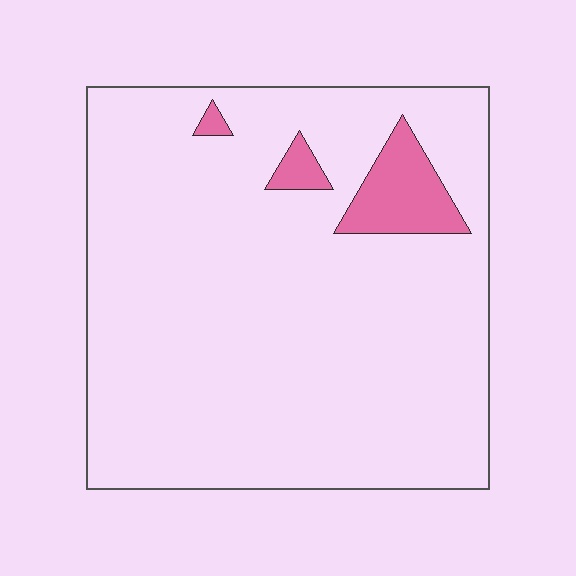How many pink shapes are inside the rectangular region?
3.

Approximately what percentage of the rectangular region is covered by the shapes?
Approximately 5%.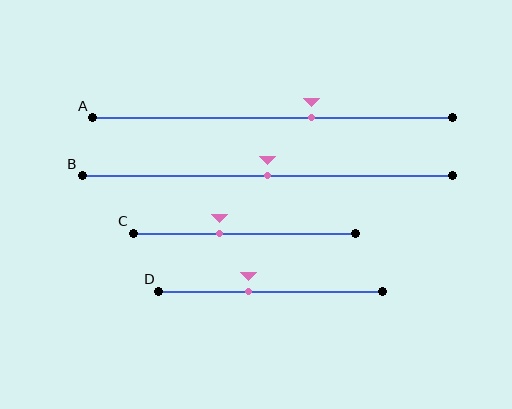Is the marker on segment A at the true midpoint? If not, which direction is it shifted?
No, the marker on segment A is shifted to the right by about 11% of the segment length.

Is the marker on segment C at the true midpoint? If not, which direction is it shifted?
No, the marker on segment C is shifted to the left by about 11% of the segment length.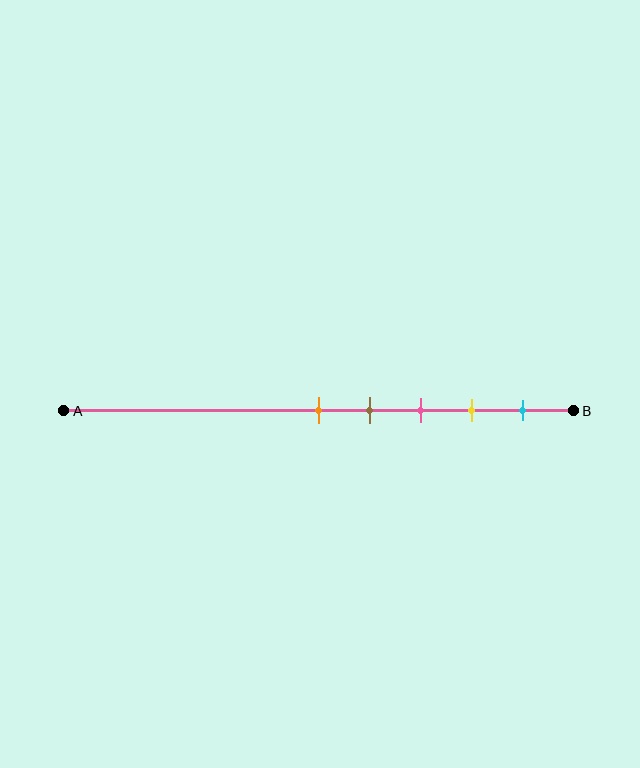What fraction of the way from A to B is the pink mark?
The pink mark is approximately 70% (0.7) of the way from A to B.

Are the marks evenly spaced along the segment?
Yes, the marks are approximately evenly spaced.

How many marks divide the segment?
There are 5 marks dividing the segment.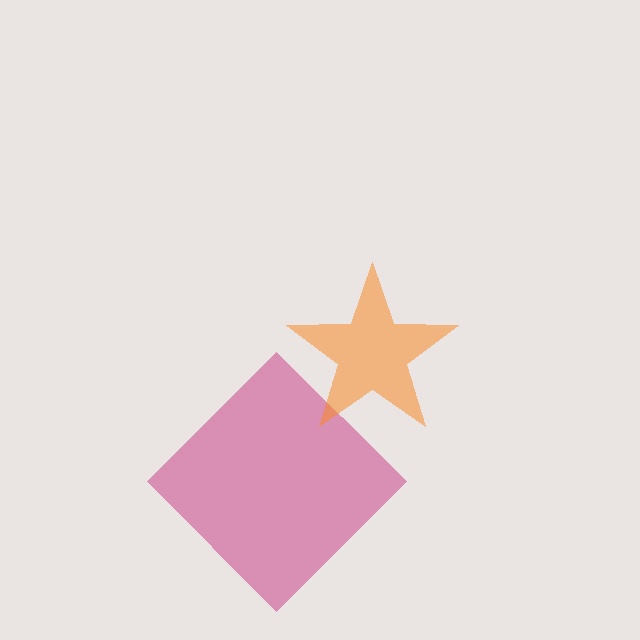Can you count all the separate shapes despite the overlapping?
Yes, there are 2 separate shapes.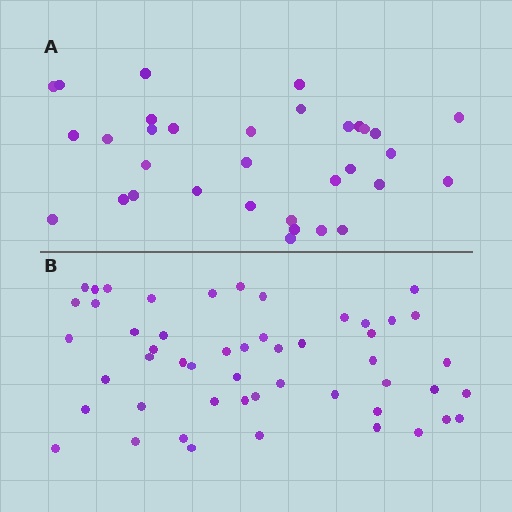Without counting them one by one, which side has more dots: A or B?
Region B (the bottom region) has more dots.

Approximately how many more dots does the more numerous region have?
Region B has approximately 20 more dots than region A.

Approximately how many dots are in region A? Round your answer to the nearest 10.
About 30 dots. (The exact count is 33, which rounds to 30.)